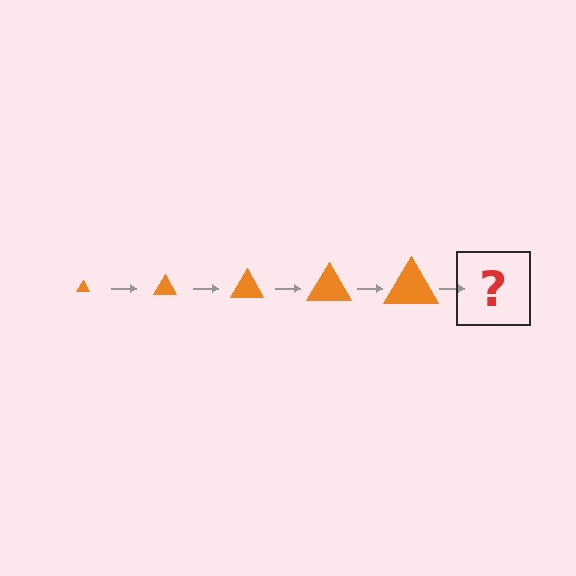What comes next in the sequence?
The next element should be an orange triangle, larger than the previous one.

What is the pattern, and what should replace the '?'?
The pattern is that the triangle gets progressively larger each step. The '?' should be an orange triangle, larger than the previous one.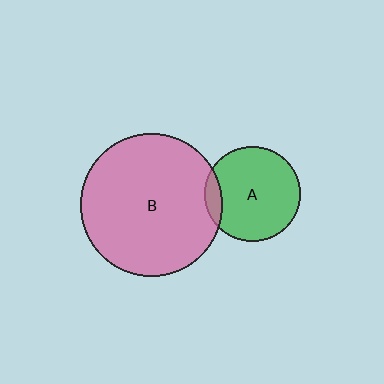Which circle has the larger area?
Circle B (pink).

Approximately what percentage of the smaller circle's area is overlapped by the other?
Approximately 10%.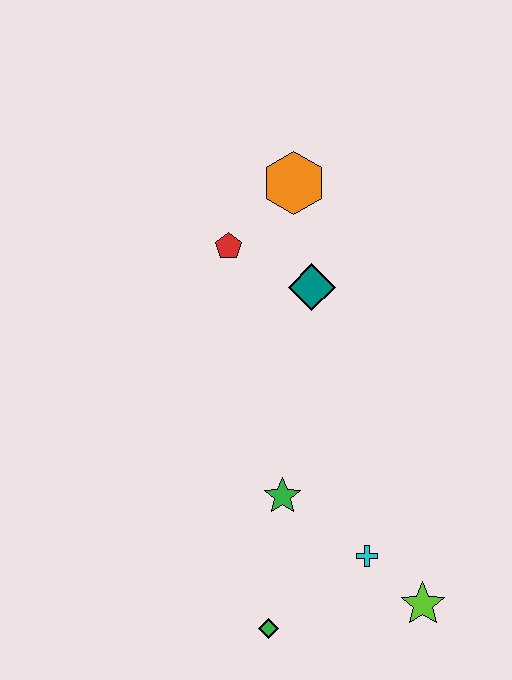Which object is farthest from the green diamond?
The orange hexagon is farthest from the green diamond.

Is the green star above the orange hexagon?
No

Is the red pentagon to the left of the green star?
Yes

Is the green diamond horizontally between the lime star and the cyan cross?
No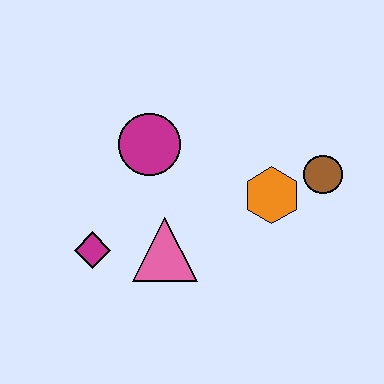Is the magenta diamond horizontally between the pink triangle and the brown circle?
No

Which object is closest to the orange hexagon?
The brown circle is closest to the orange hexagon.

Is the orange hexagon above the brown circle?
No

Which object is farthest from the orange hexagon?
The magenta diamond is farthest from the orange hexagon.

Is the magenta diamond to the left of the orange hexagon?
Yes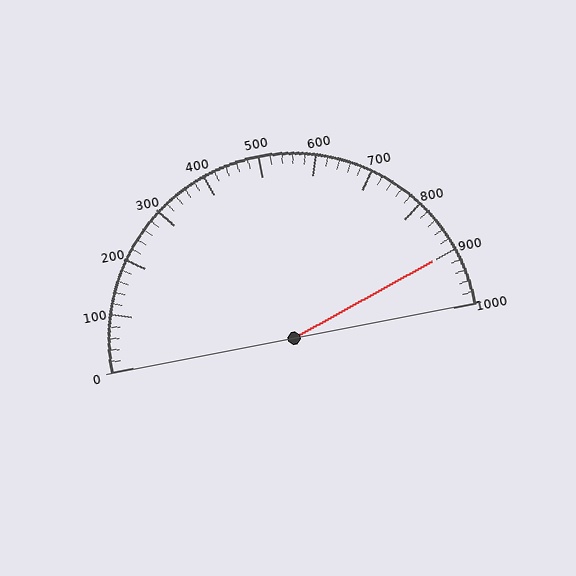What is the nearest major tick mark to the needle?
The nearest major tick mark is 900.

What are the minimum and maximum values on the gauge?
The gauge ranges from 0 to 1000.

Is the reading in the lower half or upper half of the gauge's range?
The reading is in the upper half of the range (0 to 1000).